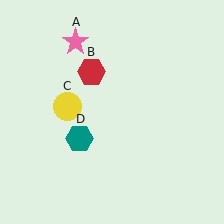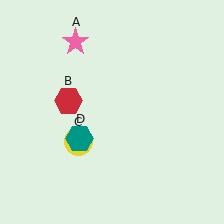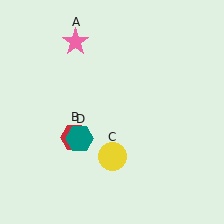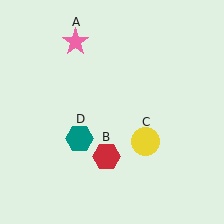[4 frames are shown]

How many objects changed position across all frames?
2 objects changed position: red hexagon (object B), yellow circle (object C).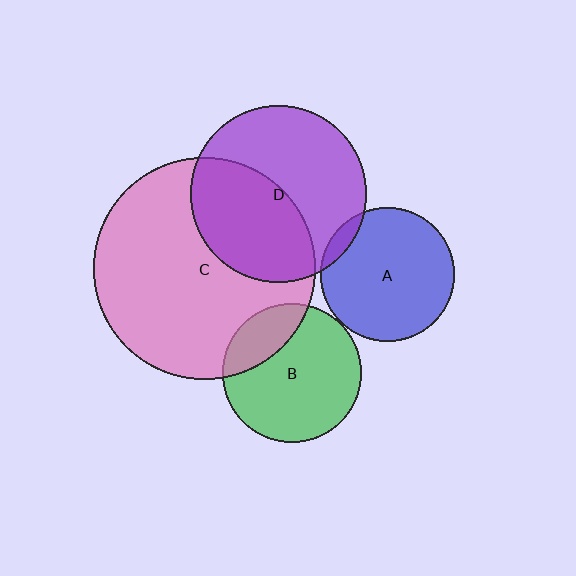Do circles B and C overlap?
Yes.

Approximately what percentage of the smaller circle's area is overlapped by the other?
Approximately 25%.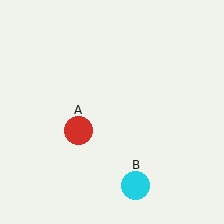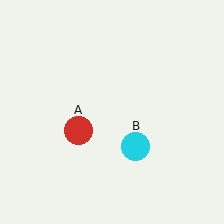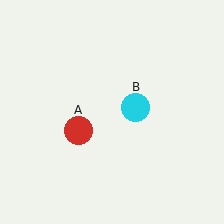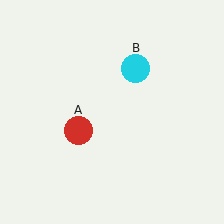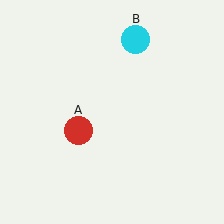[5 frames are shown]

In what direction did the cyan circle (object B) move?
The cyan circle (object B) moved up.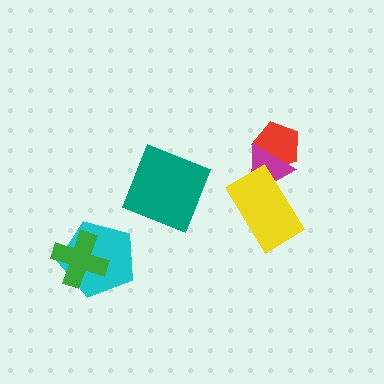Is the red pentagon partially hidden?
Yes, it is partially covered by another shape.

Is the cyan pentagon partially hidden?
Yes, it is partially covered by another shape.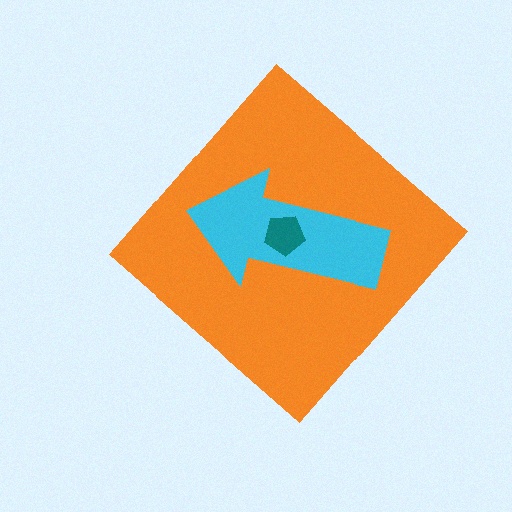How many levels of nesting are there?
3.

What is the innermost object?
The teal pentagon.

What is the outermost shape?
The orange diamond.